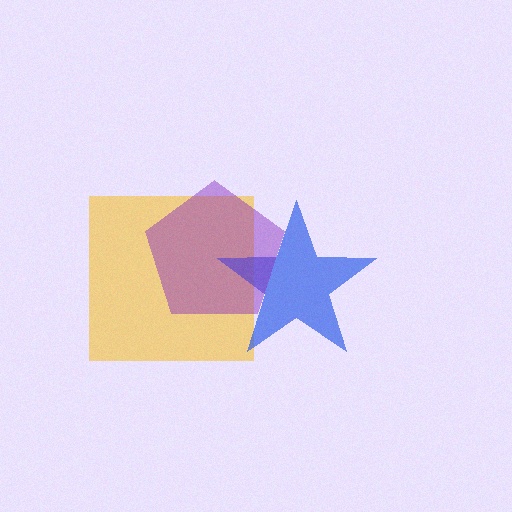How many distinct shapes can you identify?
There are 3 distinct shapes: a yellow square, a blue star, a purple pentagon.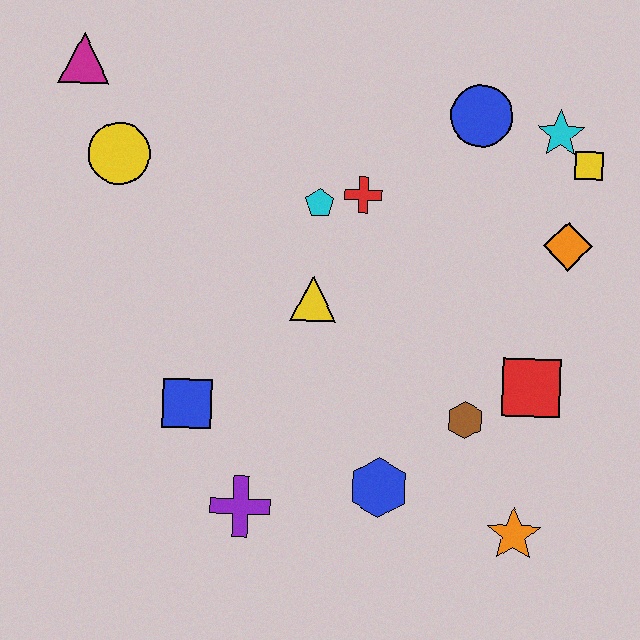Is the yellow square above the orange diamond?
Yes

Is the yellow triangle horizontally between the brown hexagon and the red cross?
No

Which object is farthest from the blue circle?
The purple cross is farthest from the blue circle.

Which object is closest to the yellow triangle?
The cyan pentagon is closest to the yellow triangle.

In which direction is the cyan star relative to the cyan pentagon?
The cyan star is to the right of the cyan pentagon.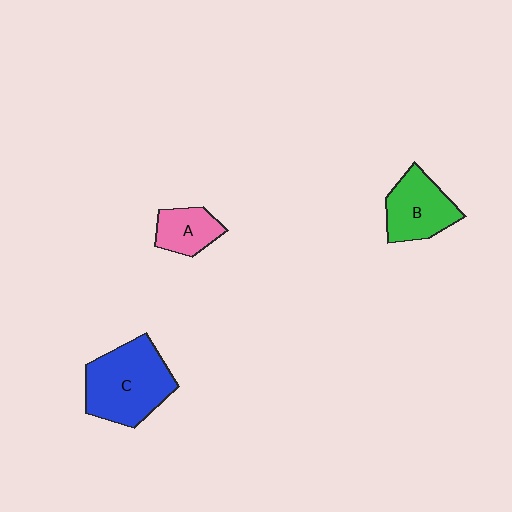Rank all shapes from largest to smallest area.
From largest to smallest: C (blue), B (green), A (pink).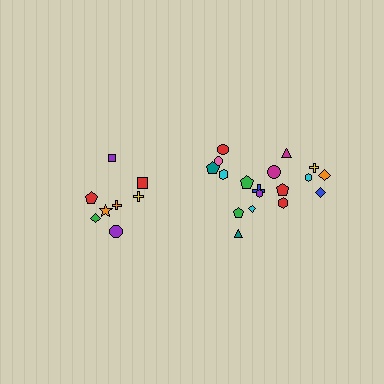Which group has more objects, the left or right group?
The right group.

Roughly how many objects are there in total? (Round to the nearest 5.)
Roughly 25 objects in total.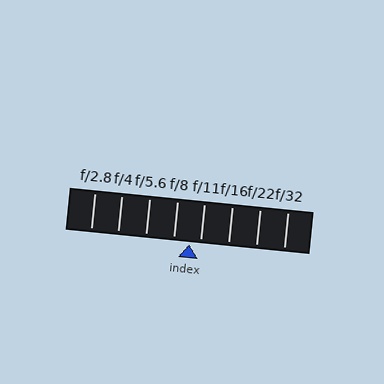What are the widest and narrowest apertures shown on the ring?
The widest aperture shown is f/2.8 and the narrowest is f/32.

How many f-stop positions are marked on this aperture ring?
There are 8 f-stop positions marked.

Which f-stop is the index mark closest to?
The index mark is closest to f/11.